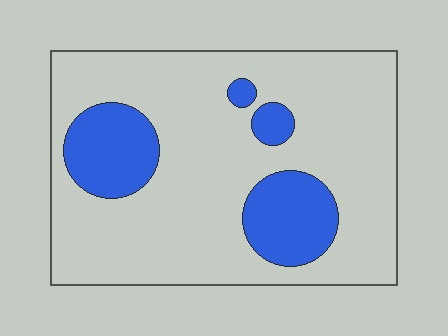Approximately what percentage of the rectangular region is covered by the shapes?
Approximately 20%.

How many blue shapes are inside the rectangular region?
4.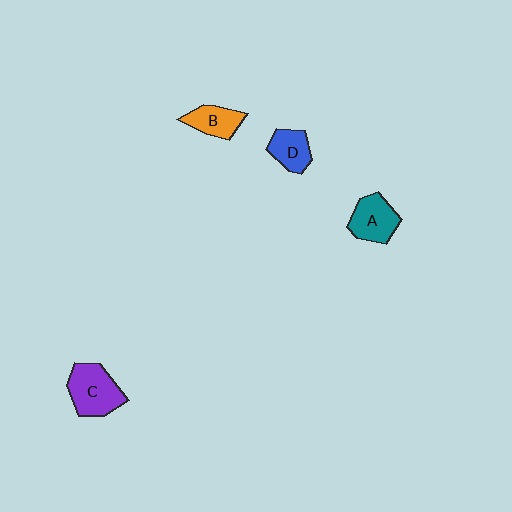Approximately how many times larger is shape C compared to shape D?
Approximately 1.6 times.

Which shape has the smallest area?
Shape D (blue).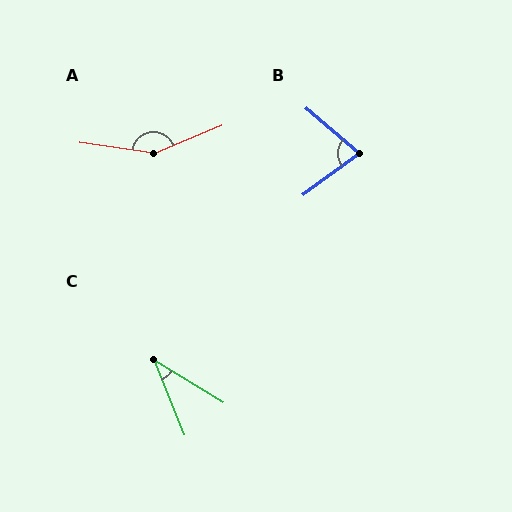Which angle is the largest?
A, at approximately 149 degrees.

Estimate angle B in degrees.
Approximately 76 degrees.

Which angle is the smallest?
C, at approximately 37 degrees.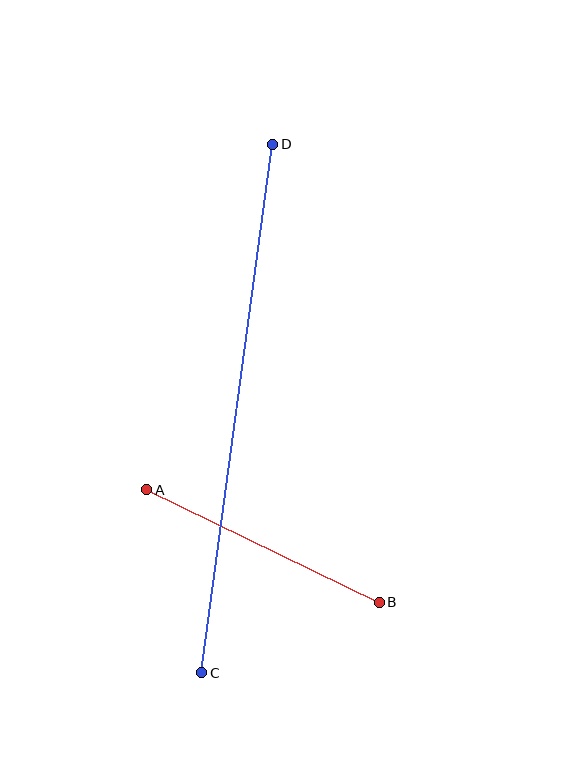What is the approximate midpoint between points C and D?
The midpoint is at approximately (237, 409) pixels.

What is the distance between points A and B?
The distance is approximately 258 pixels.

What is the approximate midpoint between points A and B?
The midpoint is at approximately (263, 546) pixels.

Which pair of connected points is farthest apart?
Points C and D are farthest apart.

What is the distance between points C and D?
The distance is approximately 534 pixels.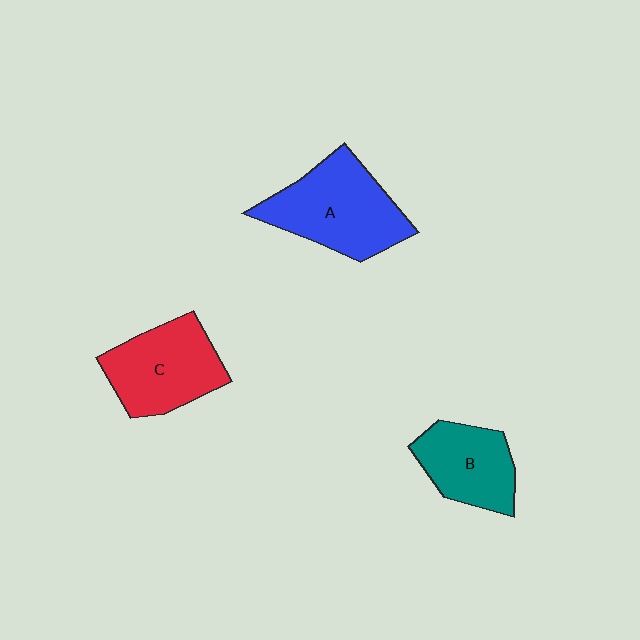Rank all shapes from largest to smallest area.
From largest to smallest: A (blue), C (red), B (teal).